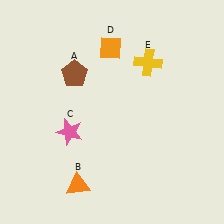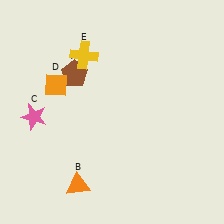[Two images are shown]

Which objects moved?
The objects that moved are: the pink star (C), the orange diamond (D), the yellow cross (E).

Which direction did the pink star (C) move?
The pink star (C) moved left.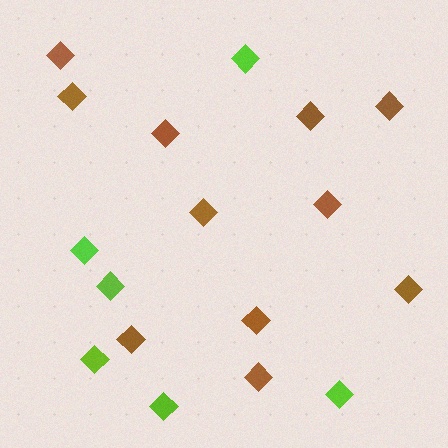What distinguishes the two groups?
There are 2 groups: one group of brown diamonds (11) and one group of lime diamonds (6).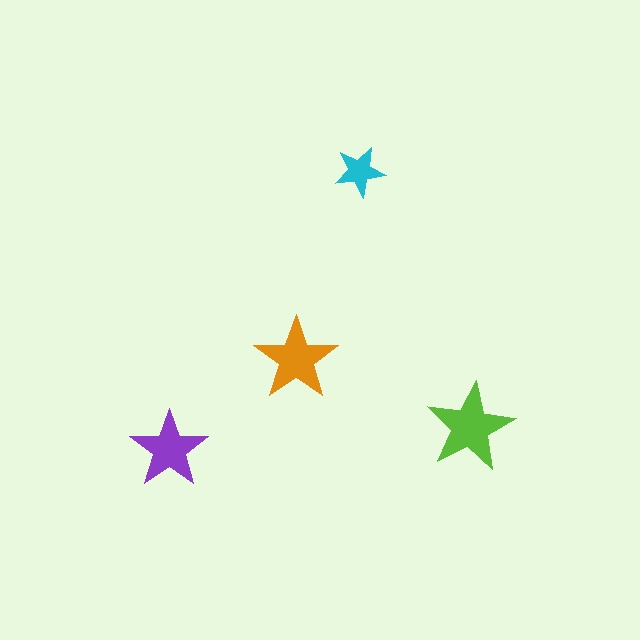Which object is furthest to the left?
The purple star is leftmost.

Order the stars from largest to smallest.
the lime one, the orange one, the purple one, the cyan one.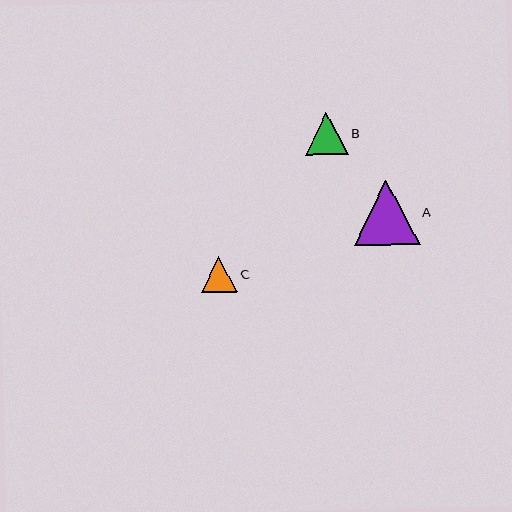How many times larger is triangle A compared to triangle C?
Triangle A is approximately 1.8 times the size of triangle C.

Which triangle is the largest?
Triangle A is the largest with a size of approximately 65 pixels.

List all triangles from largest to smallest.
From largest to smallest: A, B, C.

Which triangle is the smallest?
Triangle C is the smallest with a size of approximately 36 pixels.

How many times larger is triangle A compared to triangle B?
Triangle A is approximately 1.5 times the size of triangle B.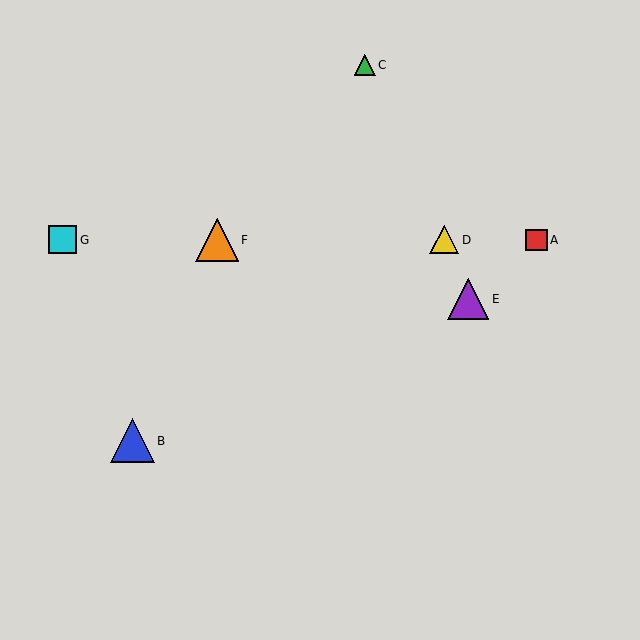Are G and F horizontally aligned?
Yes, both are at y≈240.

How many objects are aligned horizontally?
4 objects (A, D, F, G) are aligned horizontally.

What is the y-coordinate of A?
Object A is at y≈240.